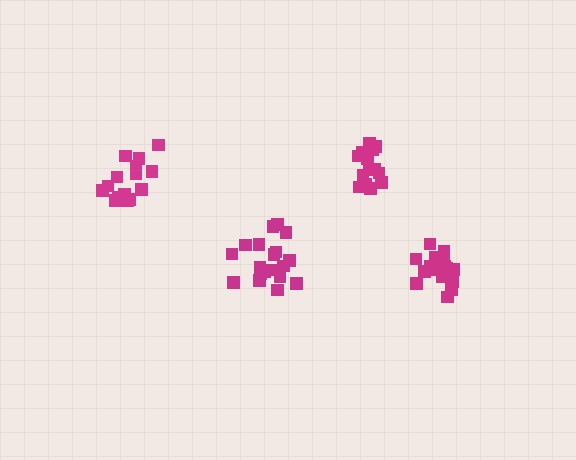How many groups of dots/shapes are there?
There are 4 groups.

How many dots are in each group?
Group 1: 17 dots, Group 2: 20 dots, Group 3: 15 dots, Group 4: 14 dots (66 total).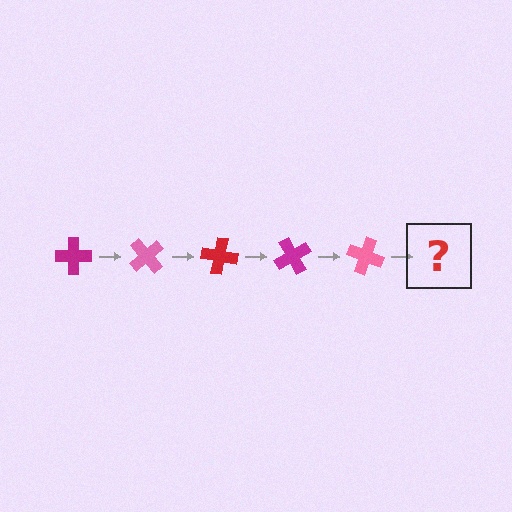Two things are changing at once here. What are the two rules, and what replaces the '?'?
The two rules are that it rotates 50 degrees each step and the color cycles through magenta, pink, and red. The '?' should be a red cross, rotated 250 degrees from the start.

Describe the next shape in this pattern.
It should be a red cross, rotated 250 degrees from the start.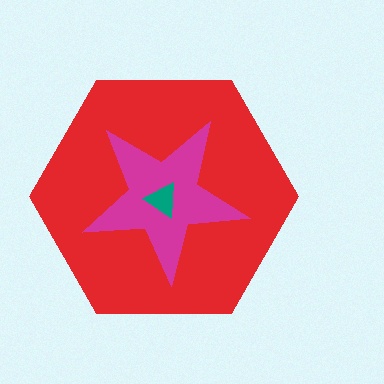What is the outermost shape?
The red hexagon.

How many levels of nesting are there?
3.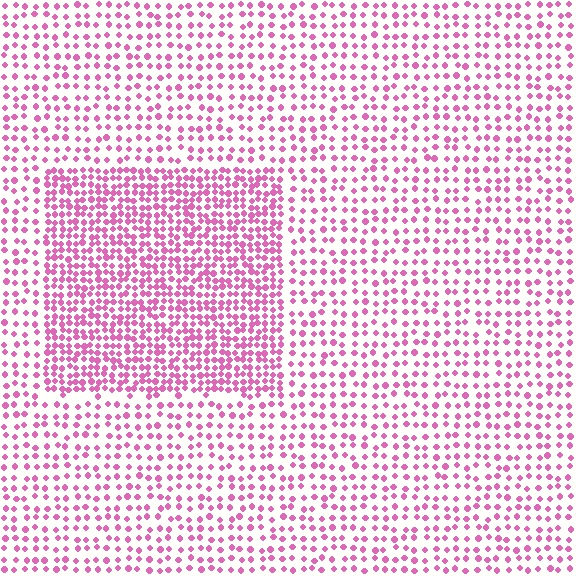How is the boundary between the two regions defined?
The boundary is defined by a change in element density (approximately 2.0x ratio). All elements are the same color, size, and shape.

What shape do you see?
I see a rectangle.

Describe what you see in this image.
The image contains small pink elements arranged at two different densities. A rectangle-shaped region is visible where the elements are more densely packed than the surrounding area.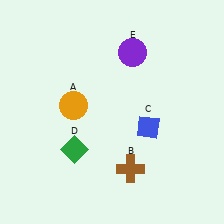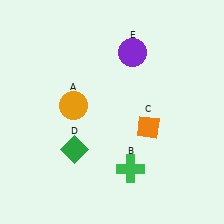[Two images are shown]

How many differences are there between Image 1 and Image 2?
There are 2 differences between the two images.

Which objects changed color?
B changed from brown to green. C changed from blue to orange.